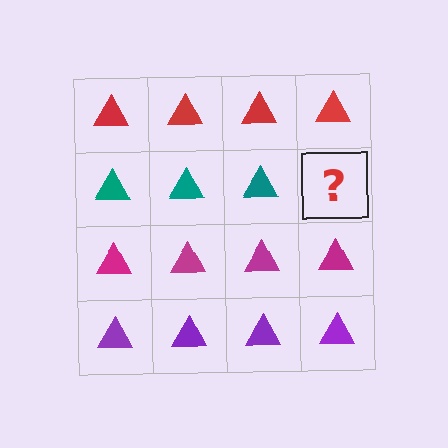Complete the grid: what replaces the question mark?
The question mark should be replaced with a teal triangle.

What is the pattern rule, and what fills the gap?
The rule is that each row has a consistent color. The gap should be filled with a teal triangle.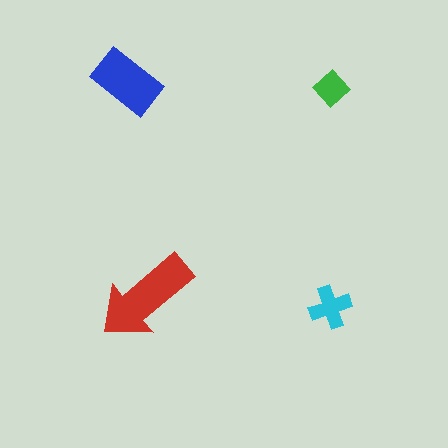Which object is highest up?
The blue rectangle is topmost.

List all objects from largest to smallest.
The red arrow, the blue rectangle, the cyan cross, the green diamond.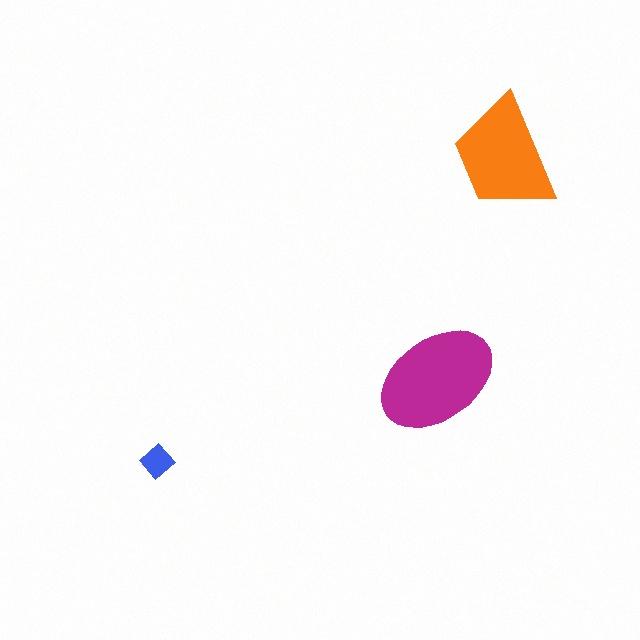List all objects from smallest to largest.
The blue diamond, the orange trapezoid, the magenta ellipse.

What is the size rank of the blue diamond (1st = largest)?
3rd.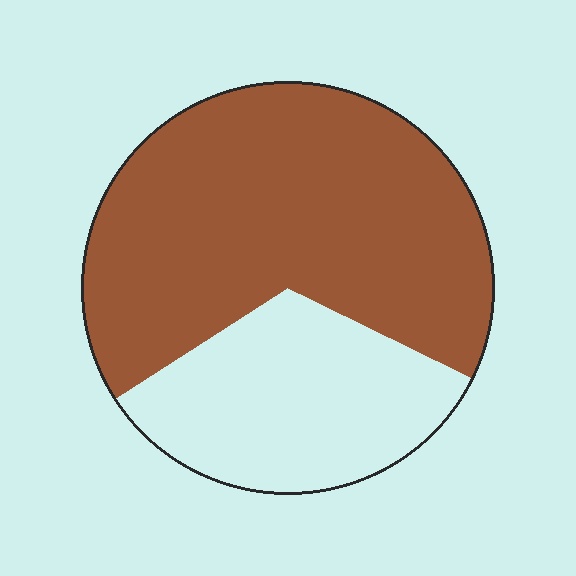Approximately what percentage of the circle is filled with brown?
Approximately 65%.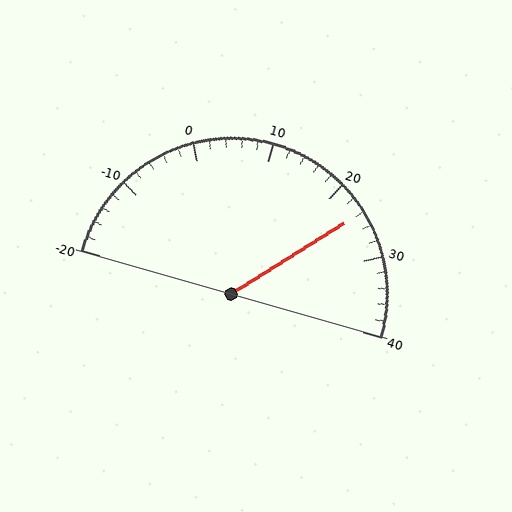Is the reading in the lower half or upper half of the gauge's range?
The reading is in the upper half of the range (-20 to 40).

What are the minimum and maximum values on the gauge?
The gauge ranges from -20 to 40.